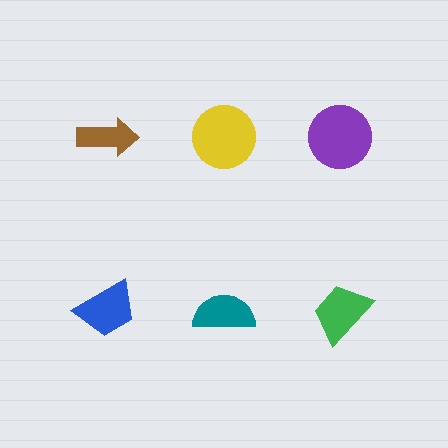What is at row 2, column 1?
A blue trapezoid.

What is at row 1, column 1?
A brown arrow.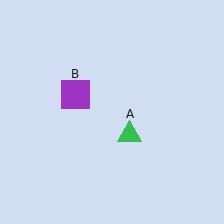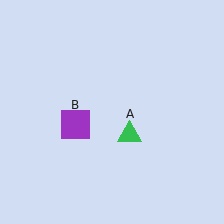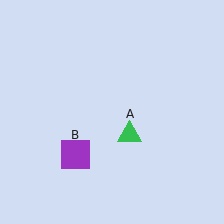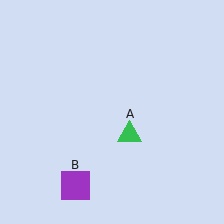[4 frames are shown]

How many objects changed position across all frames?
1 object changed position: purple square (object B).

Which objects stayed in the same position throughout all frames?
Green triangle (object A) remained stationary.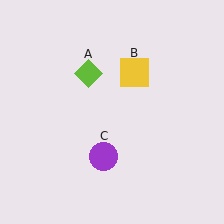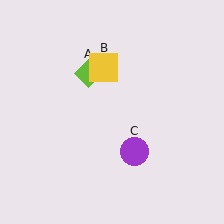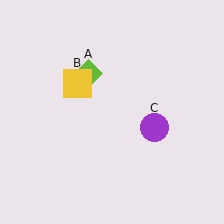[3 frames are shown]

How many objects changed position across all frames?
2 objects changed position: yellow square (object B), purple circle (object C).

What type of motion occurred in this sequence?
The yellow square (object B), purple circle (object C) rotated counterclockwise around the center of the scene.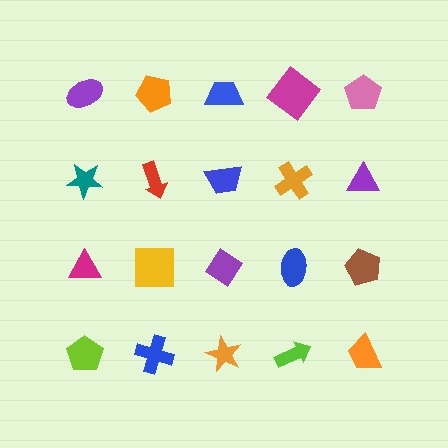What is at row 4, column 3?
An orange star.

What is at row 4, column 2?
A blue cross.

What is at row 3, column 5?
A brown pentagon.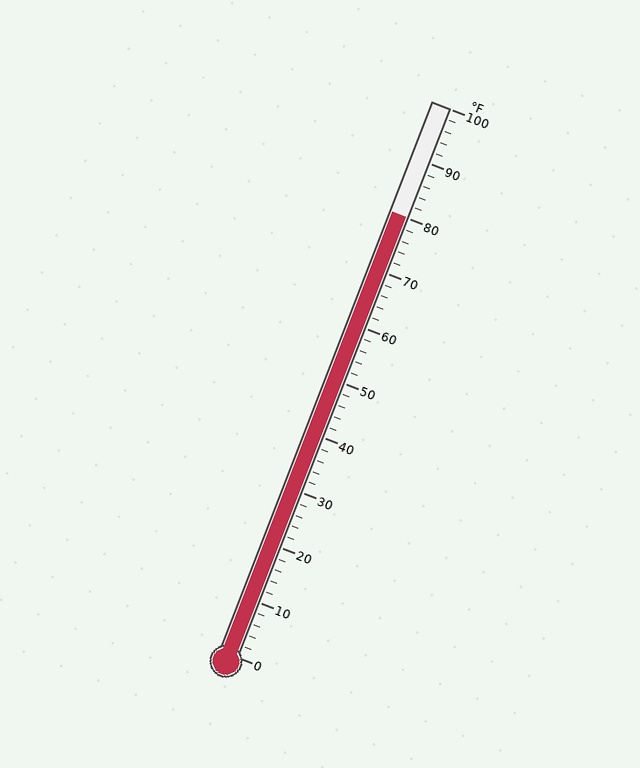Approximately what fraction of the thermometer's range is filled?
The thermometer is filled to approximately 80% of its range.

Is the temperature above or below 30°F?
The temperature is above 30°F.